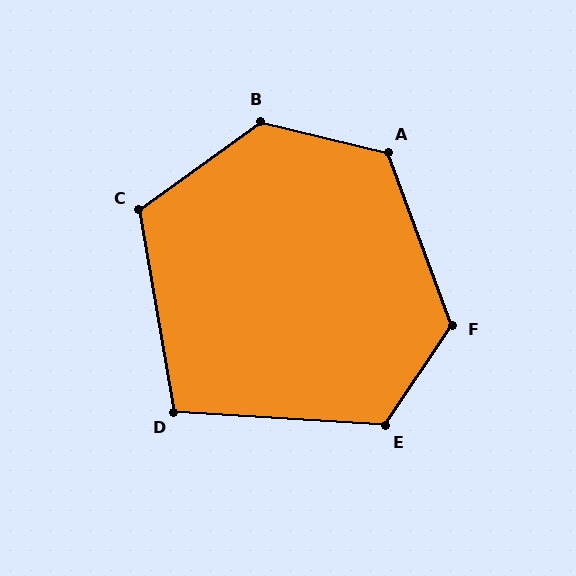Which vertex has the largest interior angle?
B, at approximately 131 degrees.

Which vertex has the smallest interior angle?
D, at approximately 103 degrees.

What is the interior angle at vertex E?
Approximately 120 degrees (obtuse).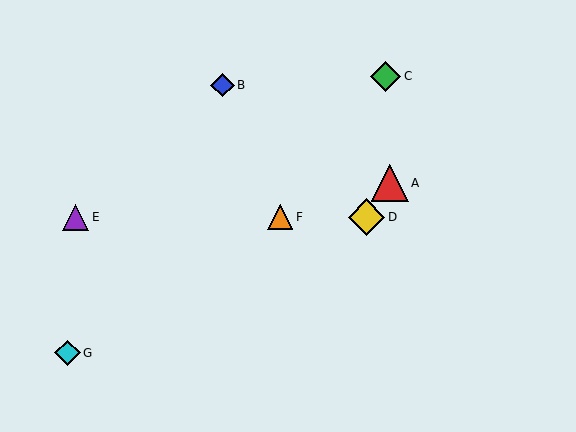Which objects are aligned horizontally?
Objects D, E, F are aligned horizontally.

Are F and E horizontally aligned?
Yes, both are at y≈217.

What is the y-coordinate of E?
Object E is at y≈217.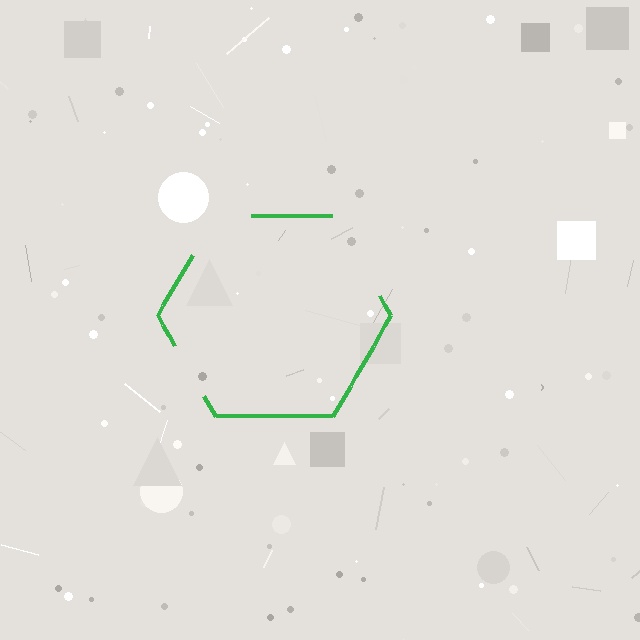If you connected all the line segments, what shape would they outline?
They would outline a hexagon.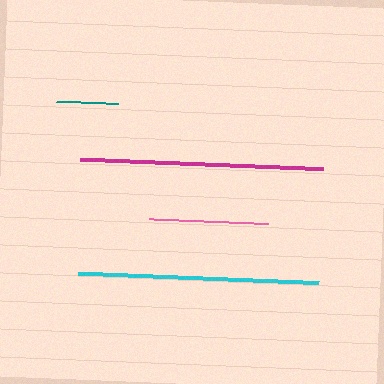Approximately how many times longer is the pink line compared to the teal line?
The pink line is approximately 1.9 times the length of the teal line.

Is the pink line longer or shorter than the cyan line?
The cyan line is longer than the pink line.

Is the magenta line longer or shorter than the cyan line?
The magenta line is longer than the cyan line.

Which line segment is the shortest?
The teal line is the shortest at approximately 62 pixels.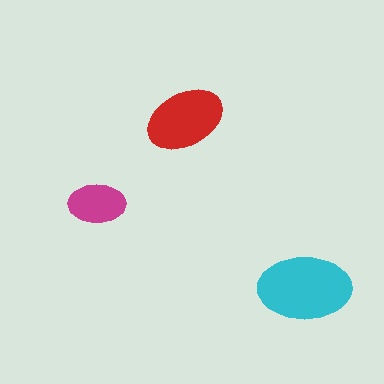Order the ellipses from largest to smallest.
the cyan one, the red one, the magenta one.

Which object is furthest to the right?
The cyan ellipse is rightmost.